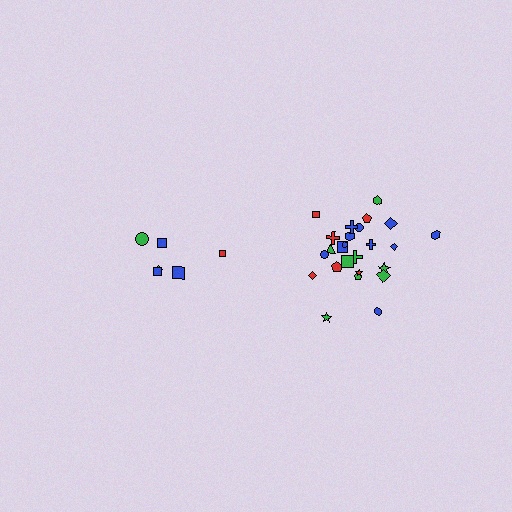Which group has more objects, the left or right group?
The right group.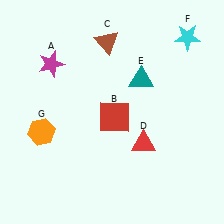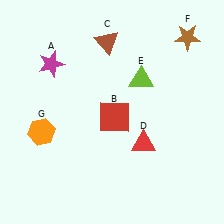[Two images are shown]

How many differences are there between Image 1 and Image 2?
There are 2 differences between the two images.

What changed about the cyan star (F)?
In Image 1, F is cyan. In Image 2, it changed to brown.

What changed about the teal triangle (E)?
In Image 1, E is teal. In Image 2, it changed to lime.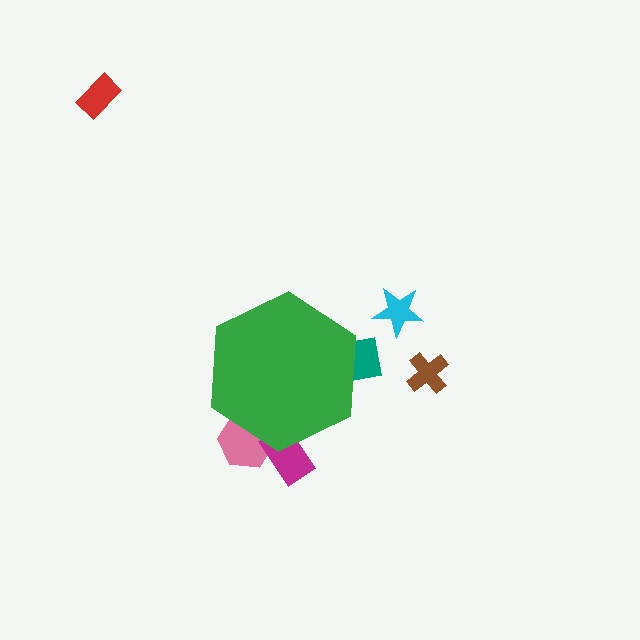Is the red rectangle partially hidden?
No, the red rectangle is fully visible.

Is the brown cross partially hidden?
No, the brown cross is fully visible.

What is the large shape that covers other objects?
A green hexagon.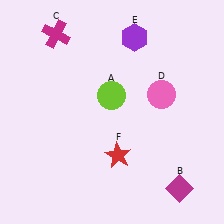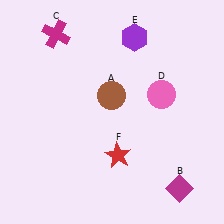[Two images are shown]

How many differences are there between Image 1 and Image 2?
There is 1 difference between the two images.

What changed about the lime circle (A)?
In Image 1, A is lime. In Image 2, it changed to brown.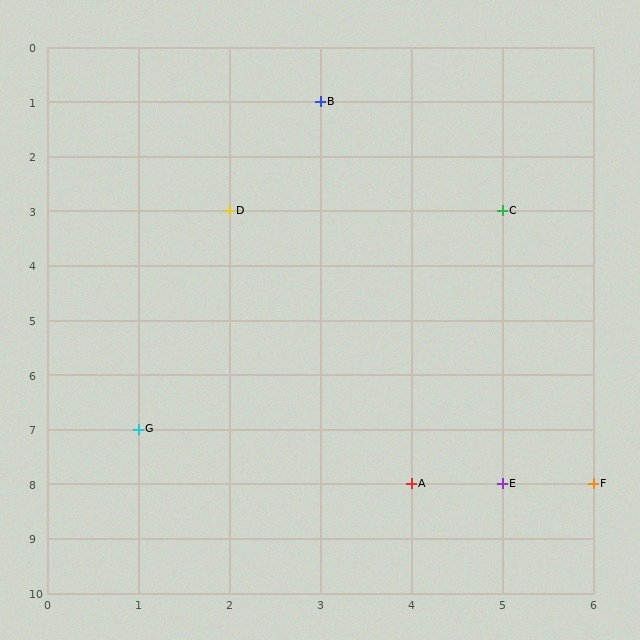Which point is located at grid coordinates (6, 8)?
Point F is at (6, 8).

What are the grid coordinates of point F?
Point F is at grid coordinates (6, 8).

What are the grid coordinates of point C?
Point C is at grid coordinates (5, 3).